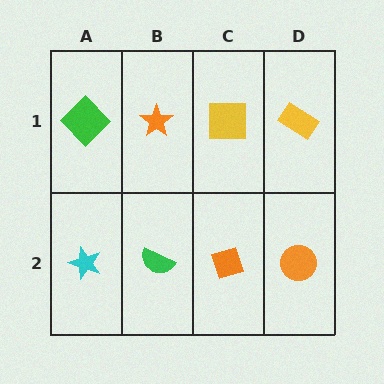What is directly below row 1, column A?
A cyan star.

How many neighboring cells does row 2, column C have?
3.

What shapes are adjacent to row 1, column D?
An orange circle (row 2, column D), a yellow square (row 1, column C).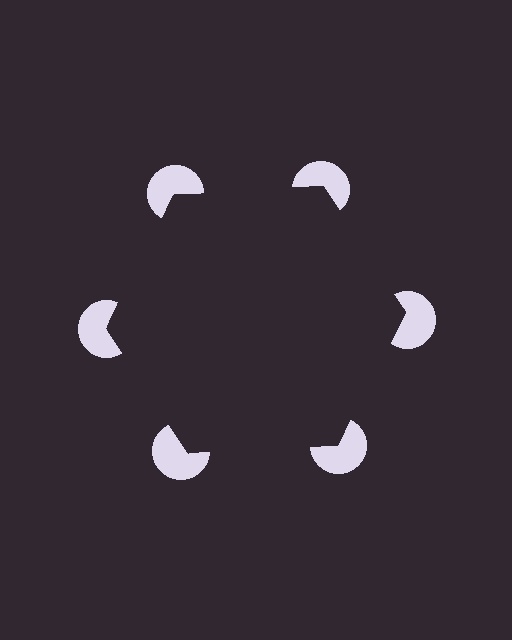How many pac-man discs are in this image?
There are 6 — one at each vertex of the illusory hexagon.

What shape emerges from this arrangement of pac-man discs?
An illusory hexagon — its edges are inferred from the aligned wedge cuts in the pac-man discs, not physically drawn.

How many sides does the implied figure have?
6 sides.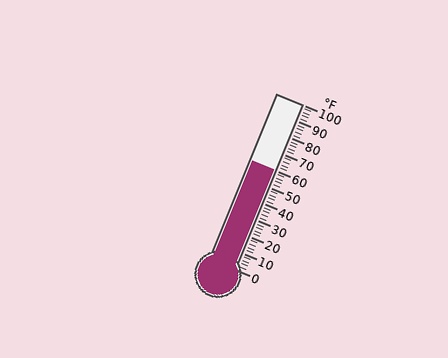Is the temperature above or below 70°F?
The temperature is below 70°F.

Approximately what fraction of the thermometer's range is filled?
The thermometer is filled to approximately 60% of its range.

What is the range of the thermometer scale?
The thermometer scale ranges from 0°F to 100°F.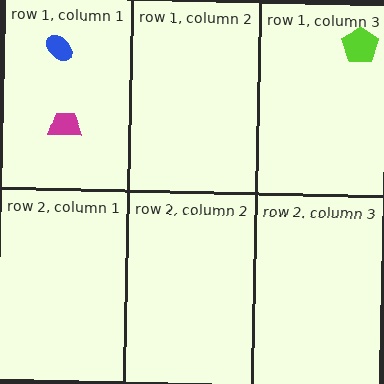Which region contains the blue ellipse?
The row 1, column 1 region.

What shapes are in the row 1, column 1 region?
The magenta trapezoid, the blue ellipse.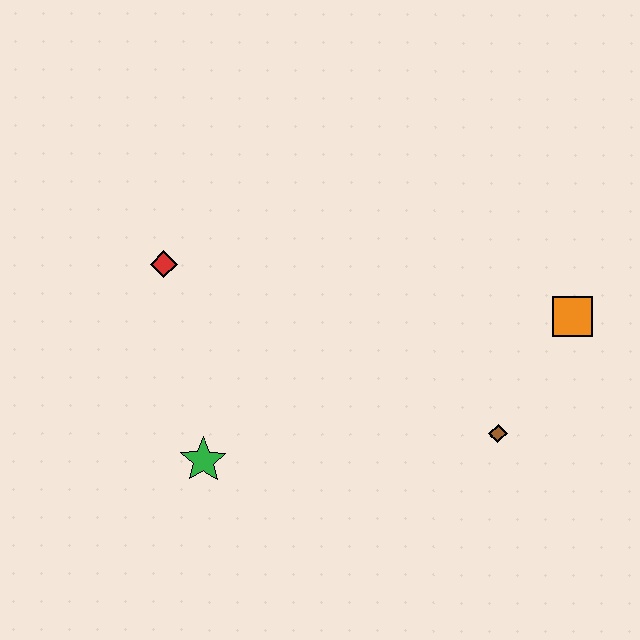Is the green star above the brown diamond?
No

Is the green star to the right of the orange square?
No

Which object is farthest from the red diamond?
The orange square is farthest from the red diamond.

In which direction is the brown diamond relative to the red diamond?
The brown diamond is to the right of the red diamond.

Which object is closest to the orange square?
The brown diamond is closest to the orange square.